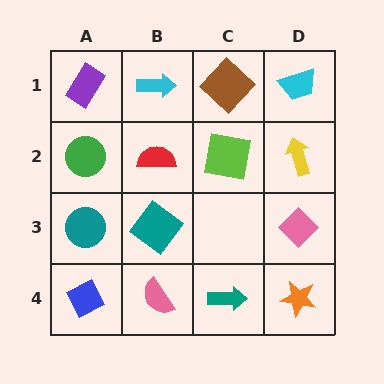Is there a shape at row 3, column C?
No, that cell is empty.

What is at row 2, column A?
A green circle.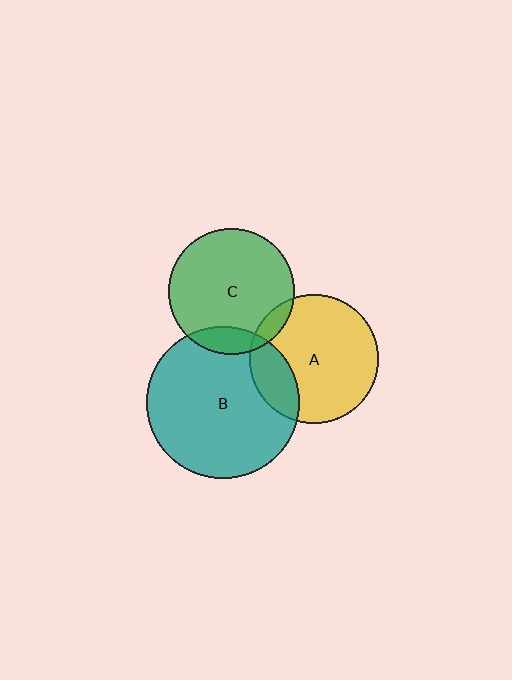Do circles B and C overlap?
Yes.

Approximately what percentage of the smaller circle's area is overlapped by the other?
Approximately 10%.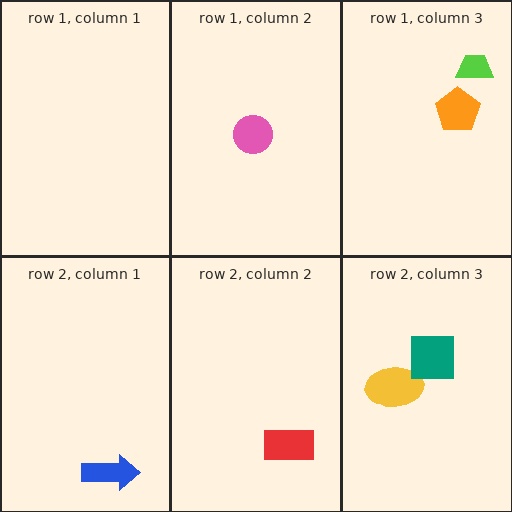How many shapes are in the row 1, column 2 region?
1.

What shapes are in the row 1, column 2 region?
The pink circle.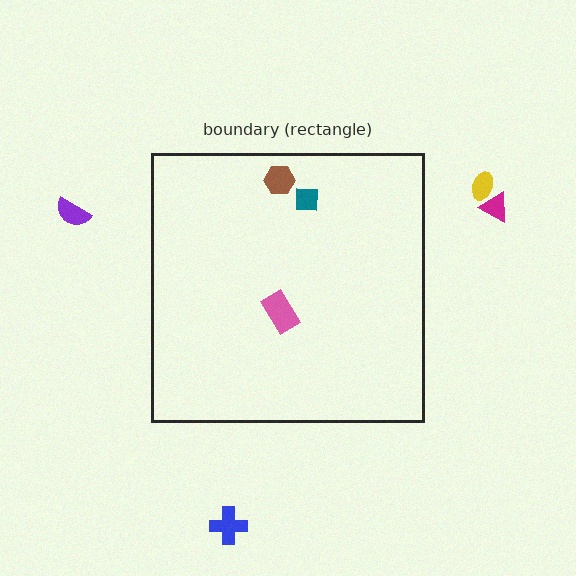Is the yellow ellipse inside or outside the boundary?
Outside.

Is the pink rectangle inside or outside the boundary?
Inside.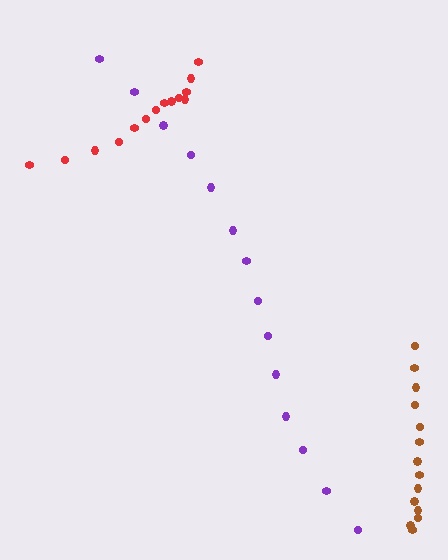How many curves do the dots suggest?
There are 3 distinct paths.